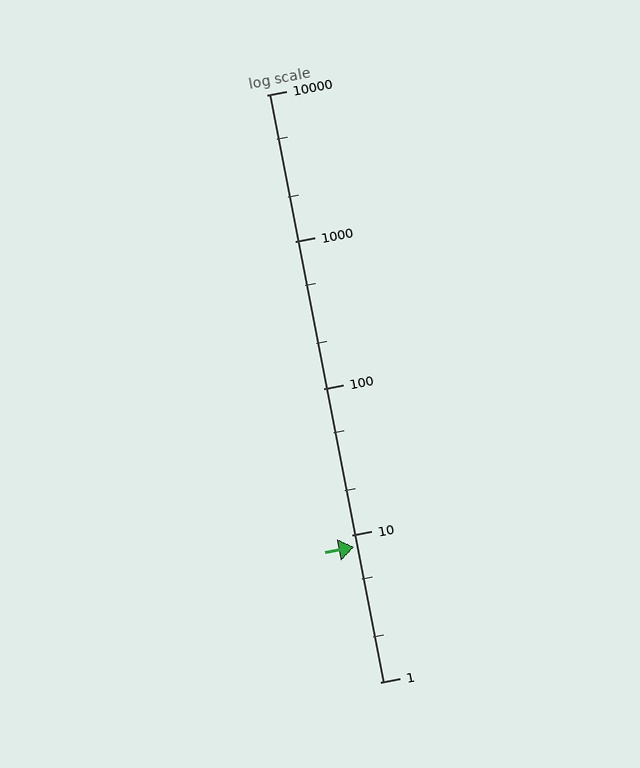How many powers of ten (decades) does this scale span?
The scale spans 4 decades, from 1 to 10000.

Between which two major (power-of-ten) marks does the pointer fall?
The pointer is between 1 and 10.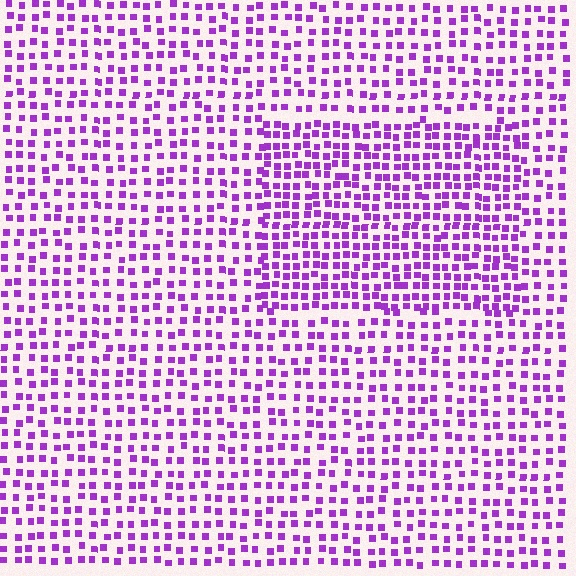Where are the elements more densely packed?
The elements are more densely packed inside the rectangle boundary.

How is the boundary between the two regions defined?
The boundary is defined by a change in element density (approximately 1.6x ratio). All elements are the same color, size, and shape.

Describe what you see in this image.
The image contains small purple elements arranged at two different densities. A rectangle-shaped region is visible where the elements are more densely packed than the surrounding area.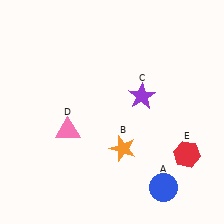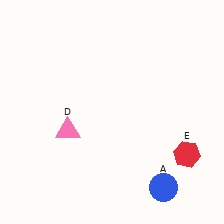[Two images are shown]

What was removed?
The purple star (C), the orange star (B) were removed in Image 2.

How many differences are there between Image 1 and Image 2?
There are 2 differences between the two images.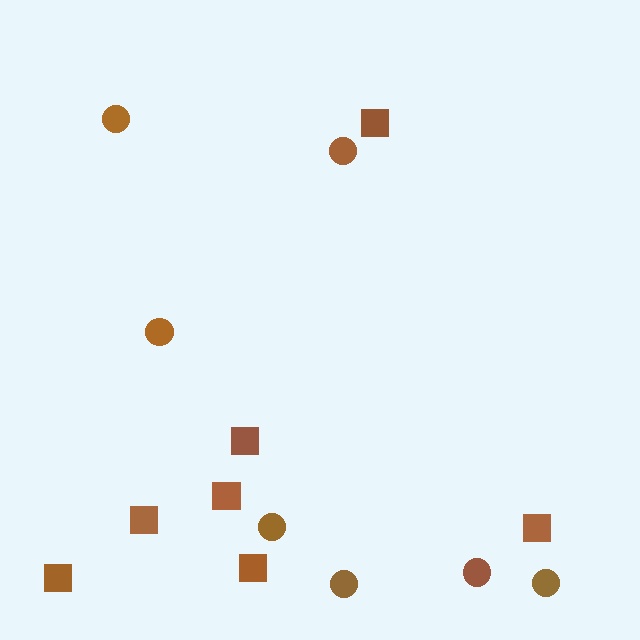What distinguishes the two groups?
There are 2 groups: one group of circles (7) and one group of squares (7).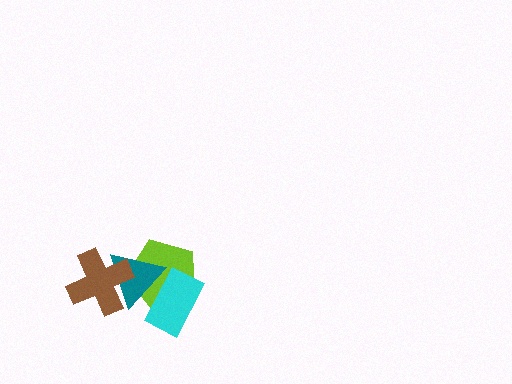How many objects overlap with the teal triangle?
3 objects overlap with the teal triangle.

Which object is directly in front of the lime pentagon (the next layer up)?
The teal triangle is directly in front of the lime pentagon.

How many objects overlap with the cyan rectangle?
2 objects overlap with the cyan rectangle.